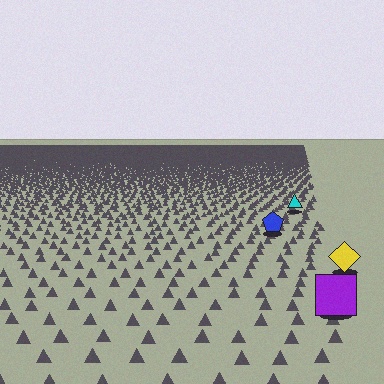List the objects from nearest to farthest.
From nearest to farthest: the purple square, the yellow diamond, the blue pentagon, the cyan triangle.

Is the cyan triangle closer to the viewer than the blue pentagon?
No. The blue pentagon is closer — you can tell from the texture gradient: the ground texture is coarser near it.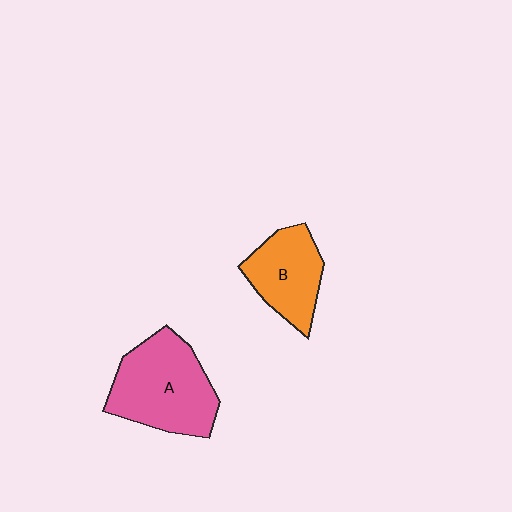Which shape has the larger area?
Shape A (pink).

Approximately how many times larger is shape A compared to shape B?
Approximately 1.5 times.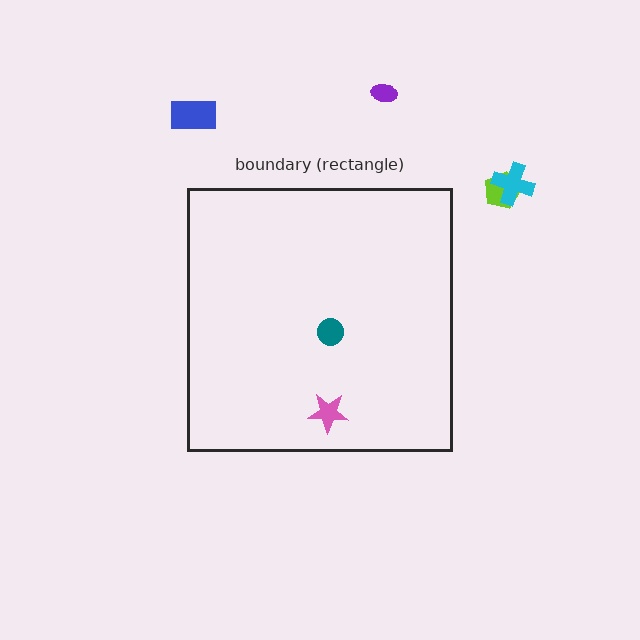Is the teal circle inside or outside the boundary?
Inside.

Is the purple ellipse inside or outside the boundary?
Outside.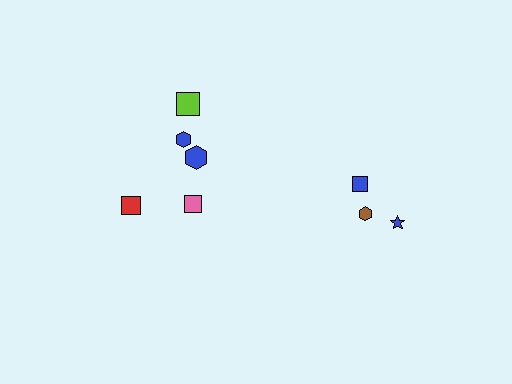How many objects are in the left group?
There are 5 objects.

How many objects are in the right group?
There are 3 objects.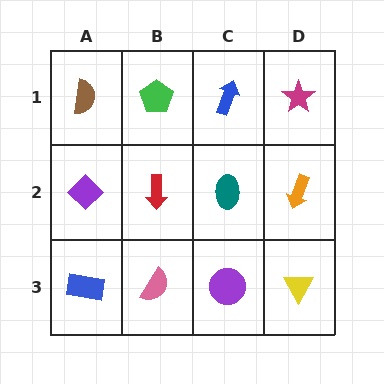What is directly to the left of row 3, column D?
A purple circle.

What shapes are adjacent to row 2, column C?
A blue arrow (row 1, column C), a purple circle (row 3, column C), a red arrow (row 2, column B), an orange arrow (row 2, column D).